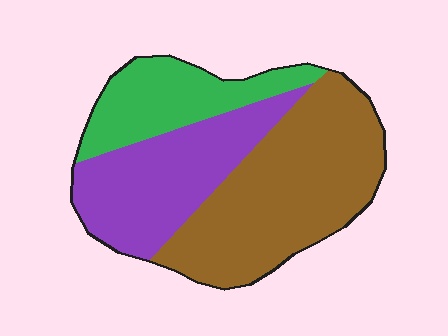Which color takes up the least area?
Green, at roughly 20%.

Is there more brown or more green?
Brown.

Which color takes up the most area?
Brown, at roughly 45%.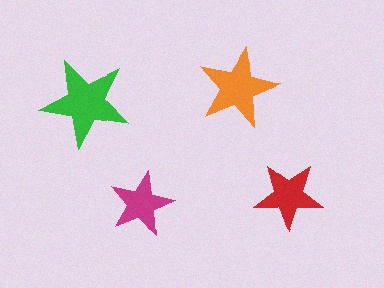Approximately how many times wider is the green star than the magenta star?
About 1.5 times wider.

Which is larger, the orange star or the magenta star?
The orange one.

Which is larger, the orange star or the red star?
The orange one.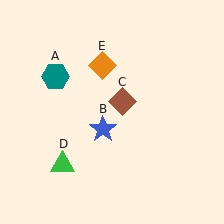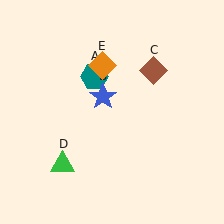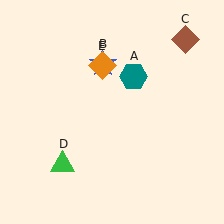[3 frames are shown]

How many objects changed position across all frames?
3 objects changed position: teal hexagon (object A), blue star (object B), brown diamond (object C).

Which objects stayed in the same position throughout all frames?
Green triangle (object D) and orange diamond (object E) remained stationary.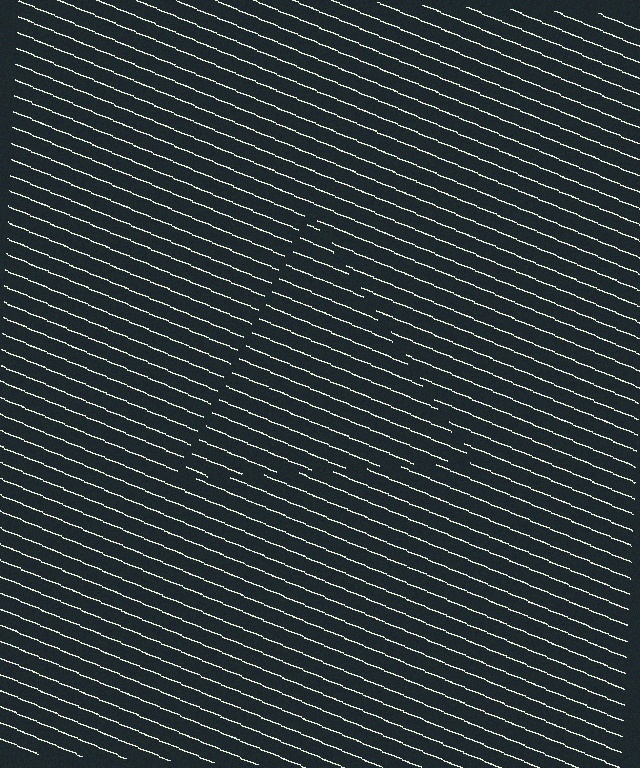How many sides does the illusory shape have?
3 sides — the line-ends trace a triangle.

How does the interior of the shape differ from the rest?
The interior of the shape contains the same grating, shifted by half a period — the contour is defined by the phase discontinuity where line-ends from the inner and outer gratings abut.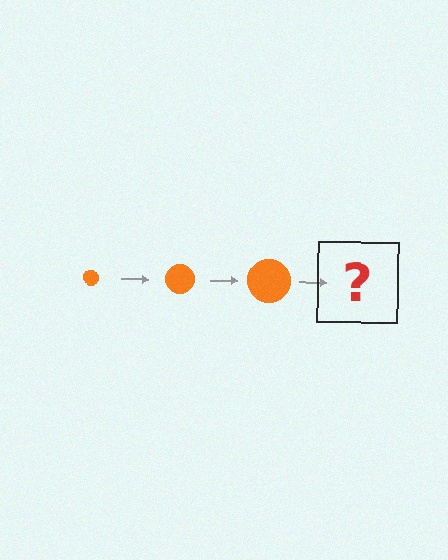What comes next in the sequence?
The next element should be an orange circle, larger than the previous one.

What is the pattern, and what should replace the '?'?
The pattern is that the circle gets progressively larger each step. The '?' should be an orange circle, larger than the previous one.